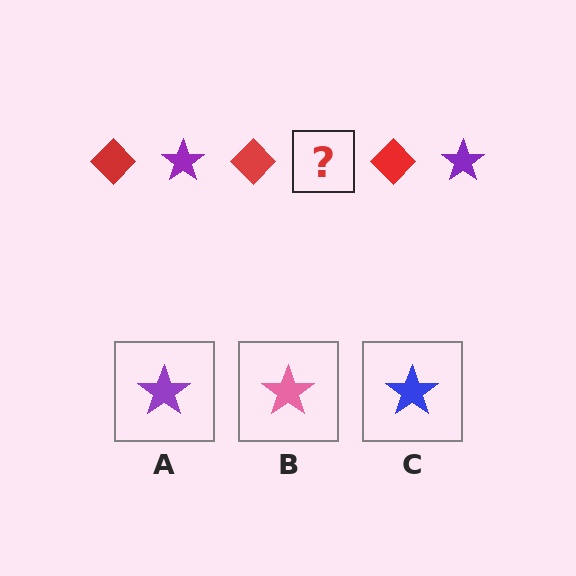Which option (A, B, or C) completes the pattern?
A.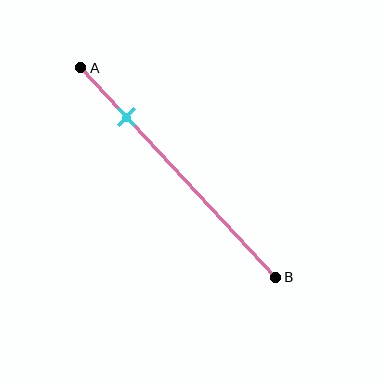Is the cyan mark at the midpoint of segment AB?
No, the mark is at about 25% from A, not at the 50% midpoint.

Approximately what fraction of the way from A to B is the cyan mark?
The cyan mark is approximately 25% of the way from A to B.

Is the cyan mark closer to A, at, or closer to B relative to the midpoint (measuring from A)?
The cyan mark is closer to point A than the midpoint of segment AB.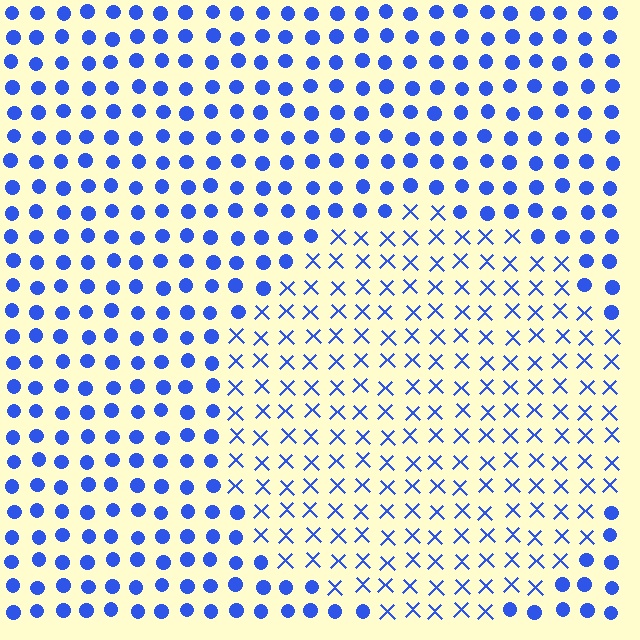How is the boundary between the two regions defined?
The boundary is defined by a change in element shape: X marks inside vs. circles outside. All elements share the same color and spacing.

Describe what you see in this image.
The image is filled with small blue elements arranged in a uniform grid. A circle-shaped region contains X marks, while the surrounding area contains circles. The boundary is defined purely by the change in element shape.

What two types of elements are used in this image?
The image uses X marks inside the circle region and circles outside it.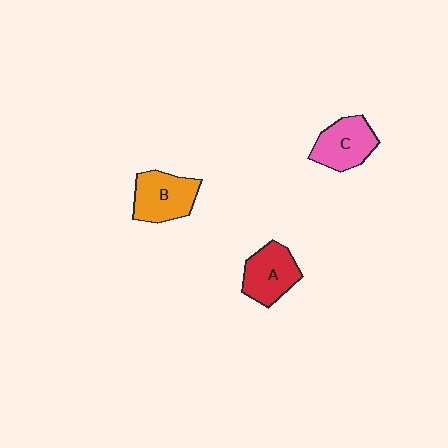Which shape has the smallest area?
Shape C (pink).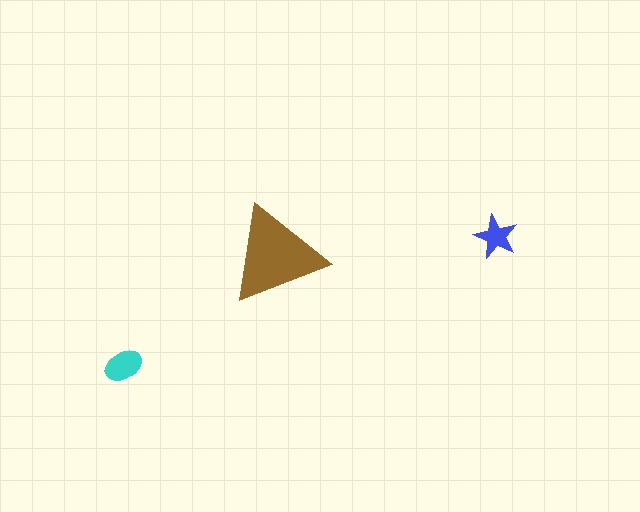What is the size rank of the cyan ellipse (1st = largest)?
2nd.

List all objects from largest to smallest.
The brown triangle, the cyan ellipse, the blue star.